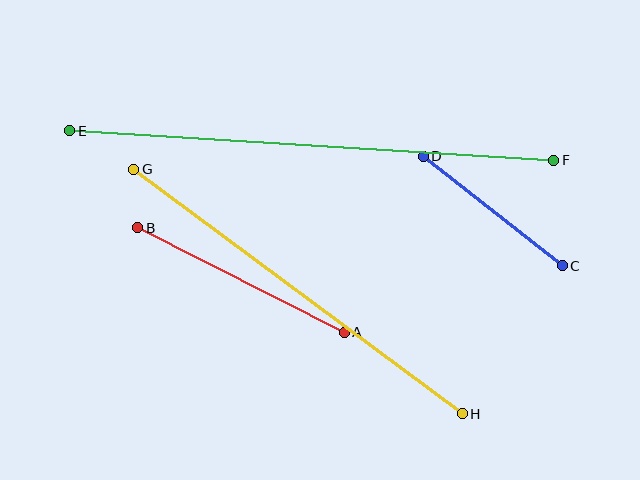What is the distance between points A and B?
The distance is approximately 231 pixels.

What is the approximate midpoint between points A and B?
The midpoint is at approximately (241, 280) pixels.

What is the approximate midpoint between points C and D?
The midpoint is at approximately (493, 211) pixels.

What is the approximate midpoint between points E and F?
The midpoint is at approximately (312, 146) pixels.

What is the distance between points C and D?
The distance is approximately 177 pixels.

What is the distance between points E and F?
The distance is approximately 485 pixels.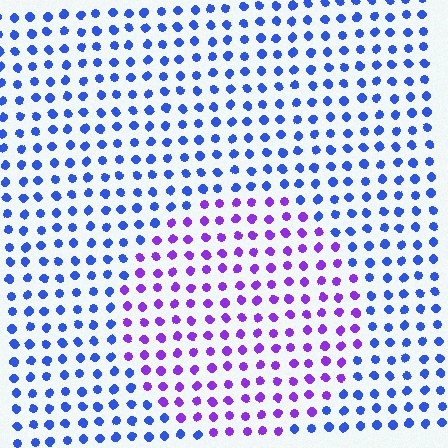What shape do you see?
I see a circle.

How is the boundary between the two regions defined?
The boundary is defined purely by a slight shift in hue (about 47 degrees). Spacing, size, and orientation are identical on both sides.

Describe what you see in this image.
The image is filled with small blue elements in a uniform arrangement. A circle-shaped region is visible where the elements are tinted to a slightly different hue, forming a subtle color boundary.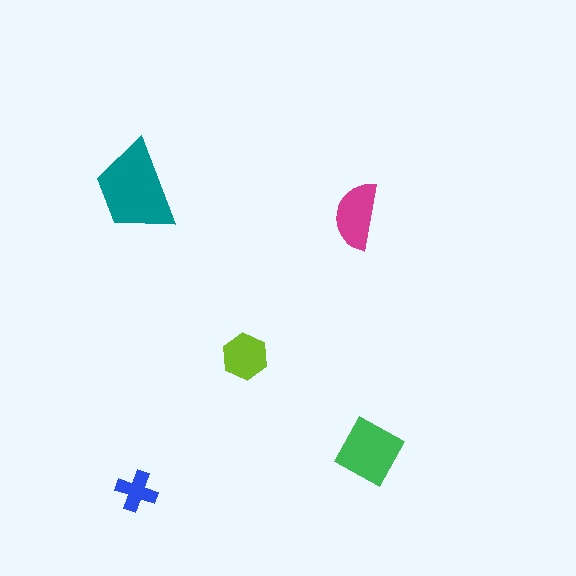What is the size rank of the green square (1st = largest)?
2nd.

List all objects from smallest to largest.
The blue cross, the lime hexagon, the magenta semicircle, the green square, the teal trapezoid.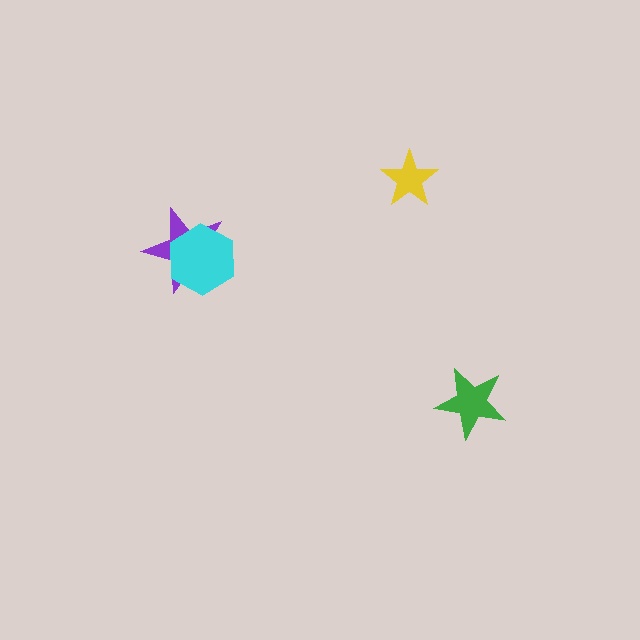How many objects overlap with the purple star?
1 object overlaps with the purple star.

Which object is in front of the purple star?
The cyan hexagon is in front of the purple star.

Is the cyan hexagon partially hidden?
No, no other shape covers it.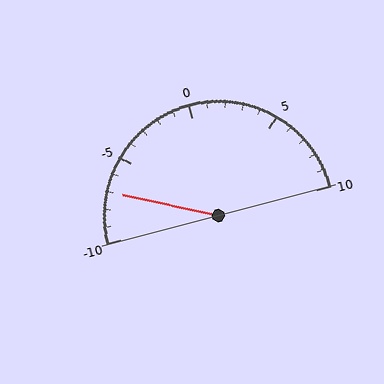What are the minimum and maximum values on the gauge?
The gauge ranges from -10 to 10.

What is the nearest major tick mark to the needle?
The nearest major tick mark is -5.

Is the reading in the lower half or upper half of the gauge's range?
The reading is in the lower half of the range (-10 to 10).